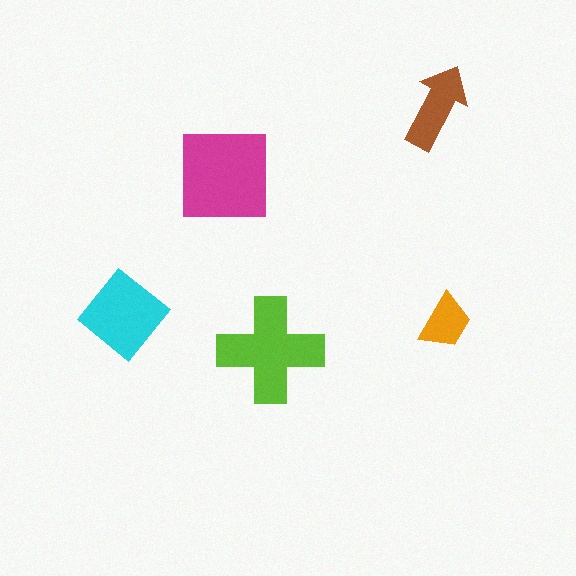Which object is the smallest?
The orange trapezoid.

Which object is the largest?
The magenta square.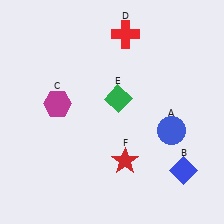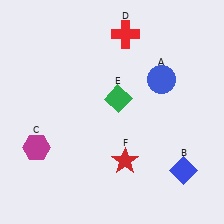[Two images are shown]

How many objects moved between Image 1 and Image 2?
2 objects moved between the two images.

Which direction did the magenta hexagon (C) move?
The magenta hexagon (C) moved down.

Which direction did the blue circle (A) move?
The blue circle (A) moved up.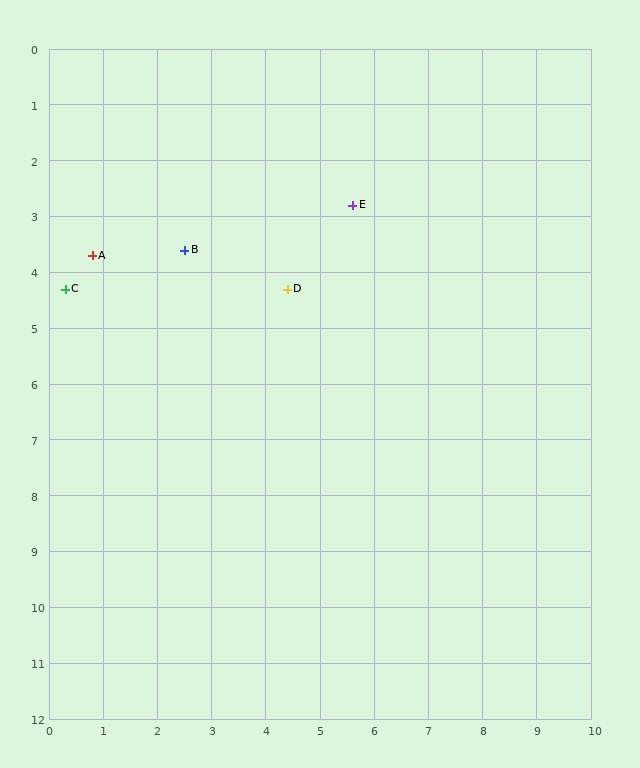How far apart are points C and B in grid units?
Points C and B are about 2.3 grid units apart.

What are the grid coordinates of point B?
Point B is at approximately (2.5, 3.6).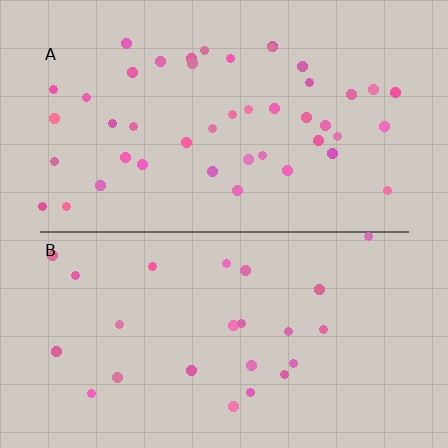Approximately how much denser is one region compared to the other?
Approximately 1.8× — region A over region B.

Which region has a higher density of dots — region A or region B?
A (the top).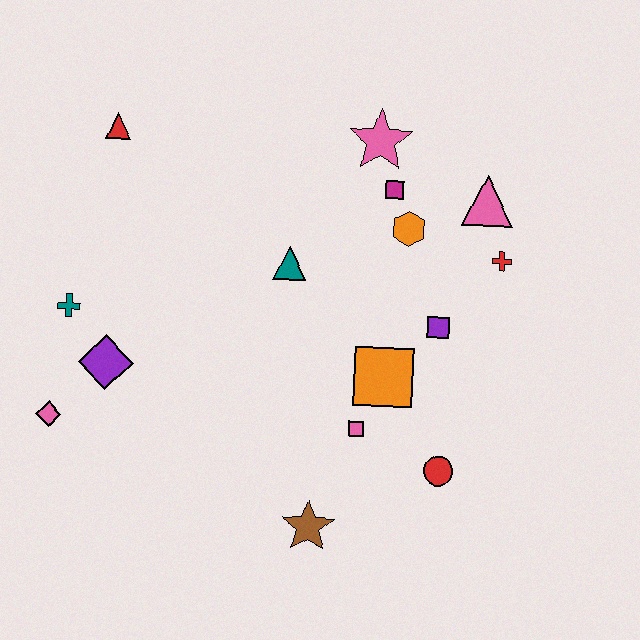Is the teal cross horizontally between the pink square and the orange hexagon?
No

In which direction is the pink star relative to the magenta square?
The pink star is above the magenta square.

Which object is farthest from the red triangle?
The red circle is farthest from the red triangle.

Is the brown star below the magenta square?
Yes